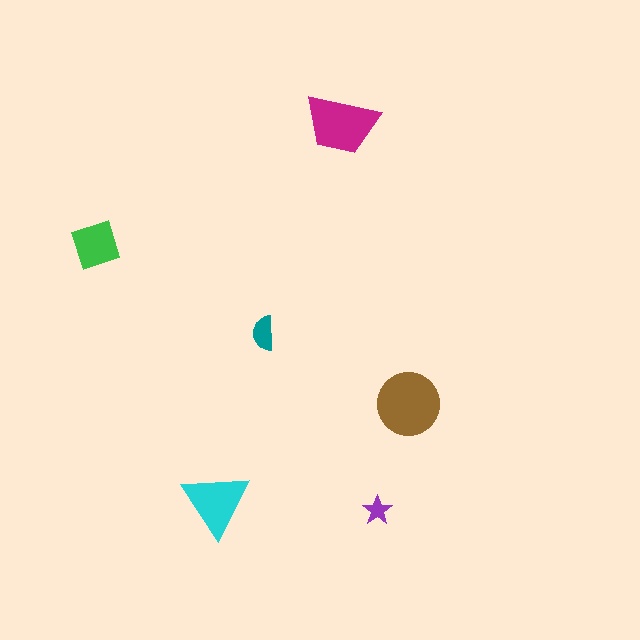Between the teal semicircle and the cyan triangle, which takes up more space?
The cyan triangle.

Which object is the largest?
The brown circle.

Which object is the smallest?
The purple star.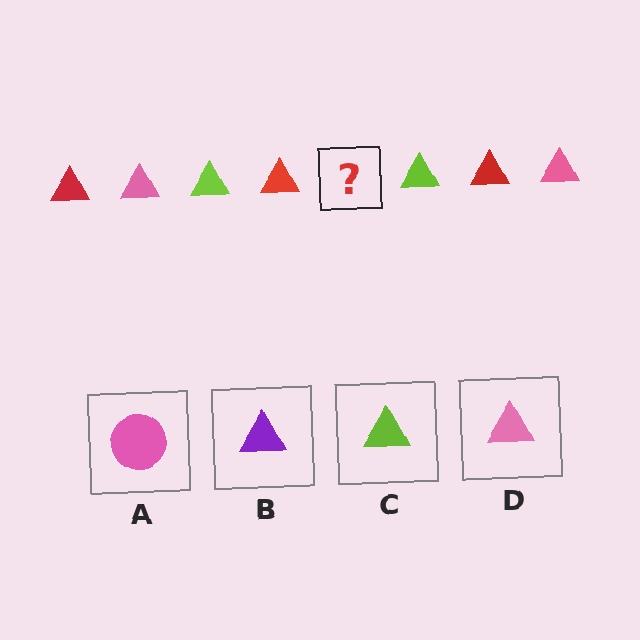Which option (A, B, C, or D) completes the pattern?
D.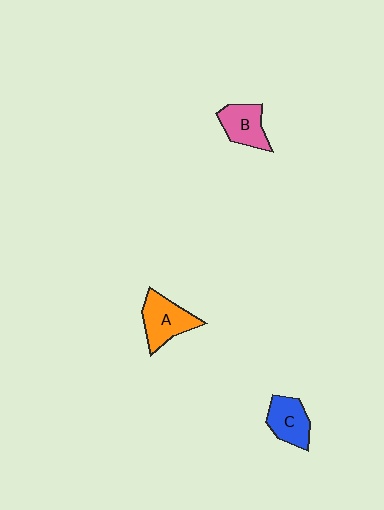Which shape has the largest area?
Shape A (orange).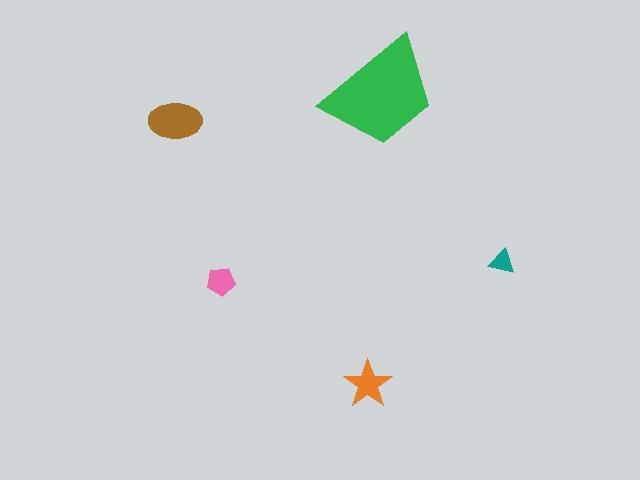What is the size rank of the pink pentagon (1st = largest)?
4th.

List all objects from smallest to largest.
The teal triangle, the pink pentagon, the orange star, the brown ellipse, the green trapezoid.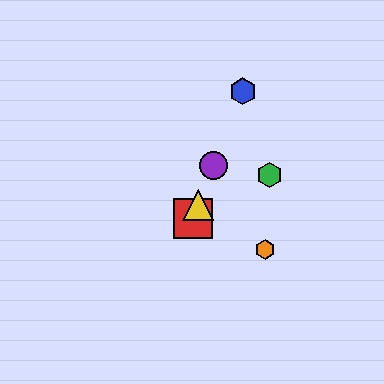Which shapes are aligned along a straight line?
The red square, the blue hexagon, the yellow triangle, the purple circle are aligned along a straight line.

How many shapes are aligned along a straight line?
4 shapes (the red square, the blue hexagon, the yellow triangle, the purple circle) are aligned along a straight line.